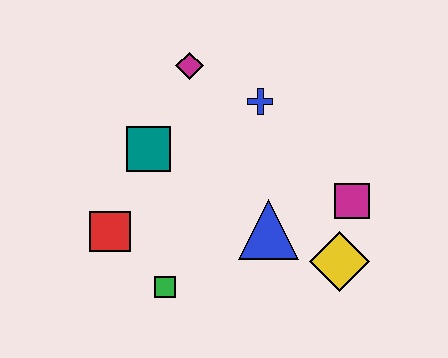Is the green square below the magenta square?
Yes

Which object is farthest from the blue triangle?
The magenta diamond is farthest from the blue triangle.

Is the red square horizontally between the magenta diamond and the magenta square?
No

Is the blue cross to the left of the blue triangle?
Yes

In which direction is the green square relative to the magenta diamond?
The green square is below the magenta diamond.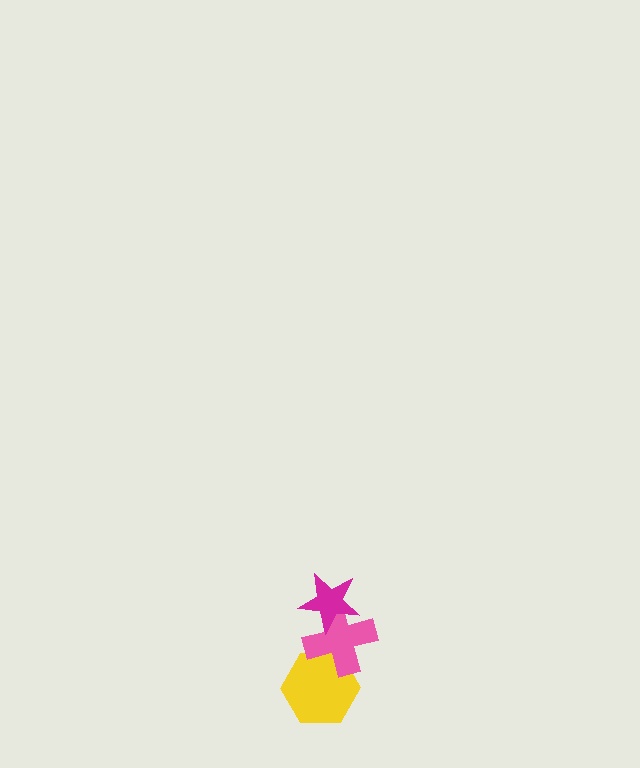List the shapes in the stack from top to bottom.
From top to bottom: the magenta star, the pink cross, the yellow hexagon.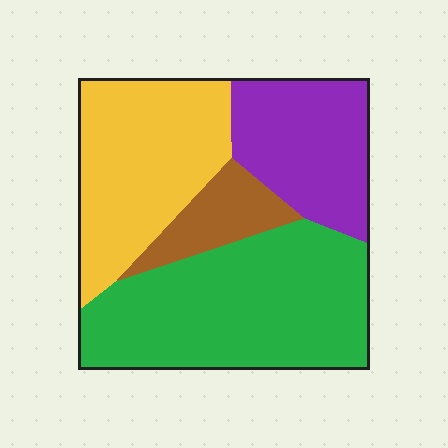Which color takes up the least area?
Brown, at roughly 10%.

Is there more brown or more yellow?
Yellow.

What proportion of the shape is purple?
Purple takes up about one fifth (1/5) of the shape.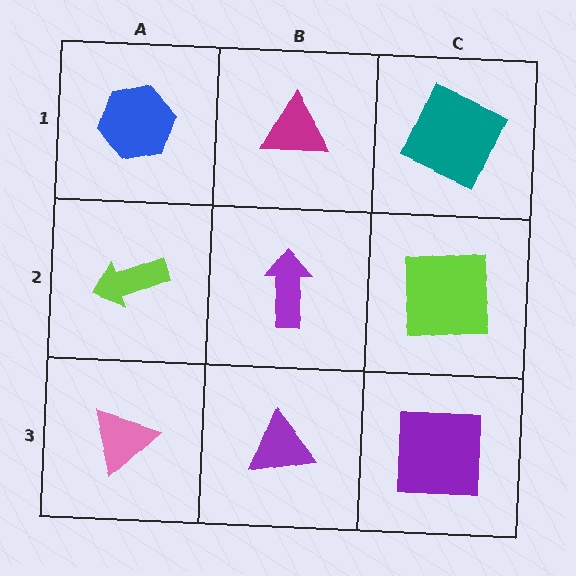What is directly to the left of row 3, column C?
A purple triangle.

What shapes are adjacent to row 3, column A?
A lime arrow (row 2, column A), a purple triangle (row 3, column B).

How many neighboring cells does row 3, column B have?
3.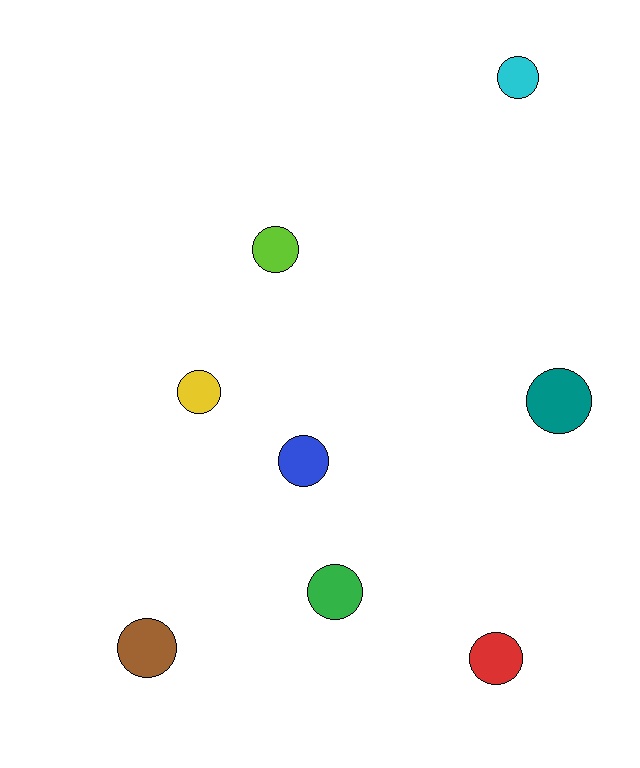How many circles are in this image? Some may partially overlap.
There are 8 circles.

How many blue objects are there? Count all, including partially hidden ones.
There is 1 blue object.